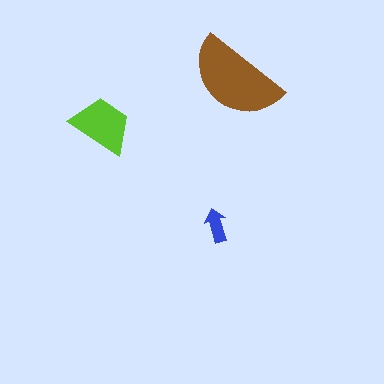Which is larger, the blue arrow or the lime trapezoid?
The lime trapezoid.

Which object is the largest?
The brown semicircle.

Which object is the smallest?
The blue arrow.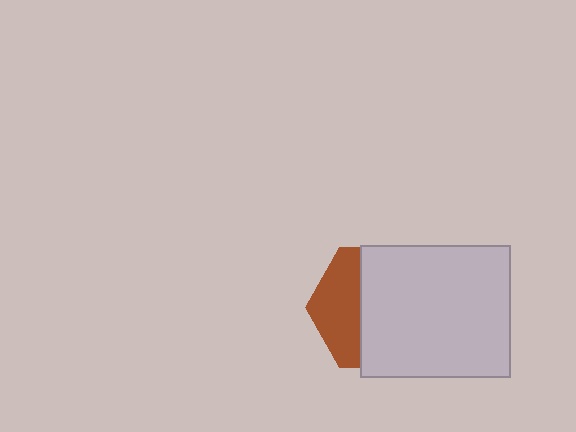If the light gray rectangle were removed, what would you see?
You would see the complete brown hexagon.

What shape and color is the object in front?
The object in front is a light gray rectangle.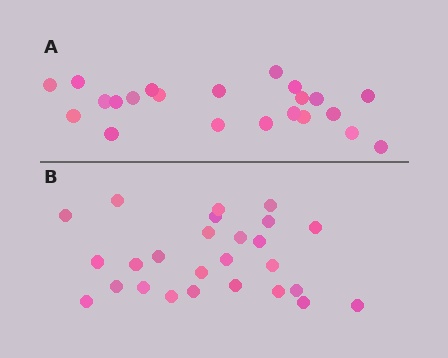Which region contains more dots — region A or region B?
Region B (the bottom region) has more dots.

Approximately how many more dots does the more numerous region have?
Region B has about 4 more dots than region A.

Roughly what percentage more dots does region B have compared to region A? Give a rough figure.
About 20% more.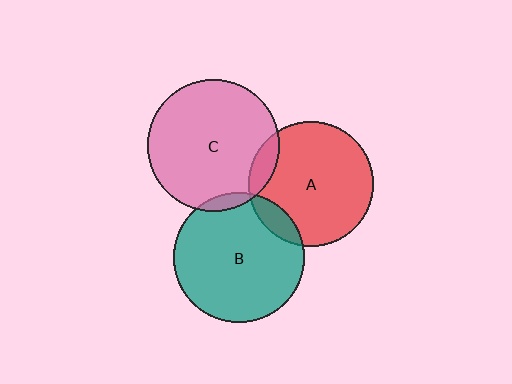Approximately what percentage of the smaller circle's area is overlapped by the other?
Approximately 5%.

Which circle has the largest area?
Circle C (pink).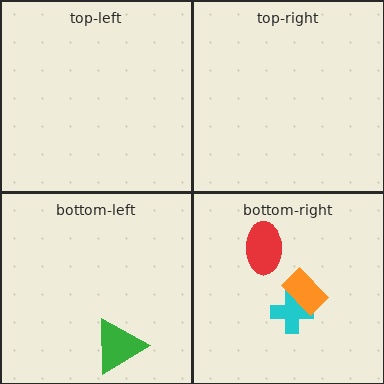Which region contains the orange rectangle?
The bottom-right region.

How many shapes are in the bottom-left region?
1.